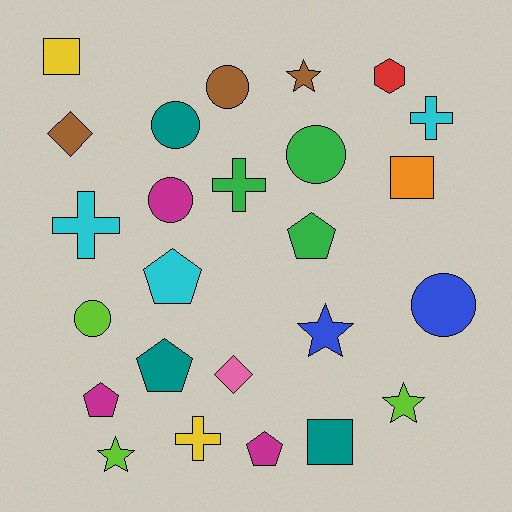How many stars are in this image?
There are 4 stars.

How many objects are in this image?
There are 25 objects.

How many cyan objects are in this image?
There are 3 cyan objects.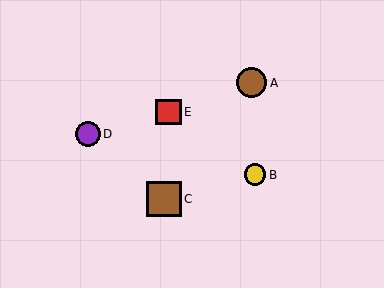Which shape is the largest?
The brown square (labeled C) is the largest.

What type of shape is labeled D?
Shape D is a purple circle.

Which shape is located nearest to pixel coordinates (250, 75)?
The brown circle (labeled A) at (252, 83) is nearest to that location.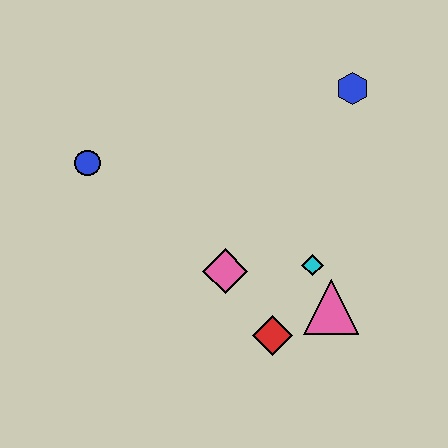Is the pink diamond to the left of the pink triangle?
Yes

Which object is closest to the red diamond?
The pink triangle is closest to the red diamond.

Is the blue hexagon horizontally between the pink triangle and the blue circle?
No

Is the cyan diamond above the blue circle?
No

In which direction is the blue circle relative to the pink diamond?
The blue circle is to the left of the pink diamond.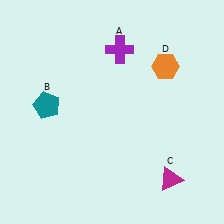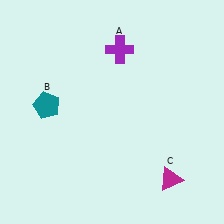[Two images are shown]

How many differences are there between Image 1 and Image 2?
There is 1 difference between the two images.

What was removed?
The orange hexagon (D) was removed in Image 2.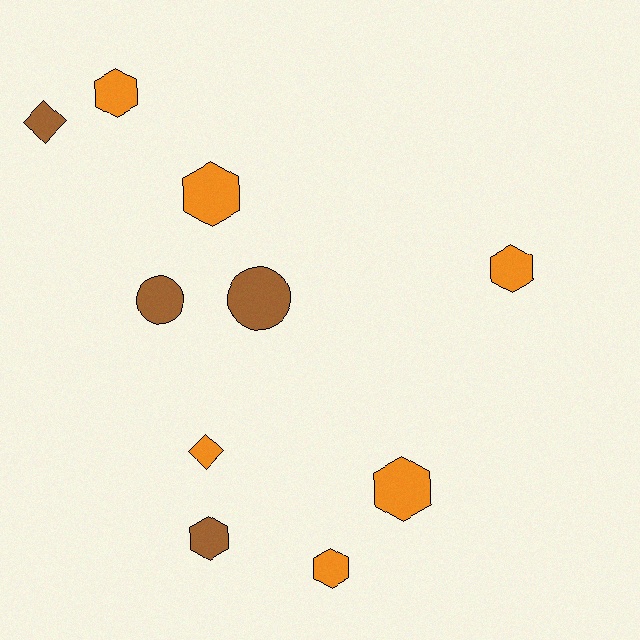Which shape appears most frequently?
Hexagon, with 6 objects.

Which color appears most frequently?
Orange, with 6 objects.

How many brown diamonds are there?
There is 1 brown diamond.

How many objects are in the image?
There are 10 objects.